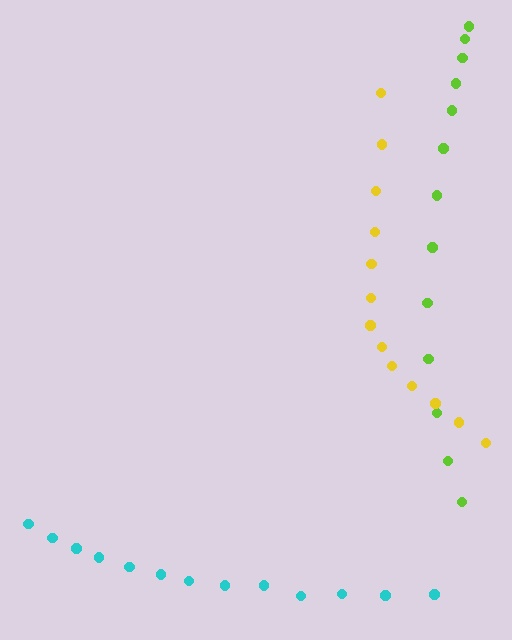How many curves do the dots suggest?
There are 3 distinct paths.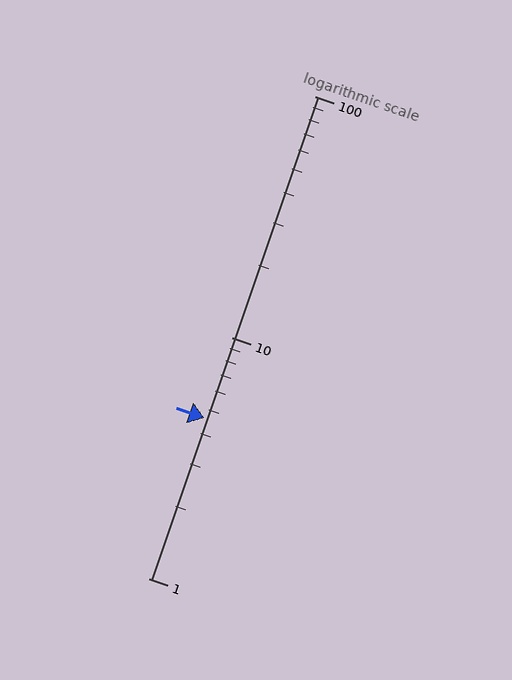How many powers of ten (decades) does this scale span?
The scale spans 2 decades, from 1 to 100.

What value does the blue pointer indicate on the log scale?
The pointer indicates approximately 4.6.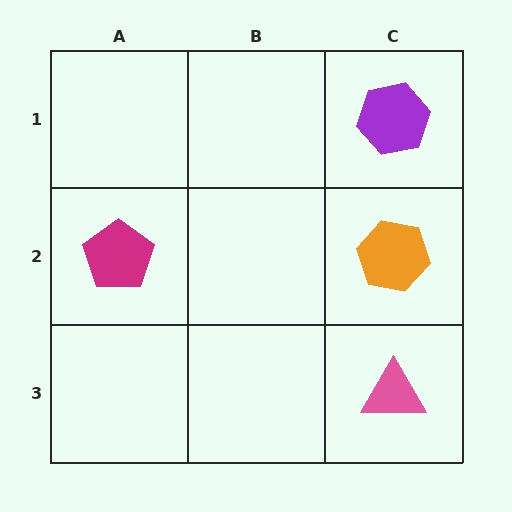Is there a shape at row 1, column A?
No, that cell is empty.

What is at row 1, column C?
A purple hexagon.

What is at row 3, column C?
A pink triangle.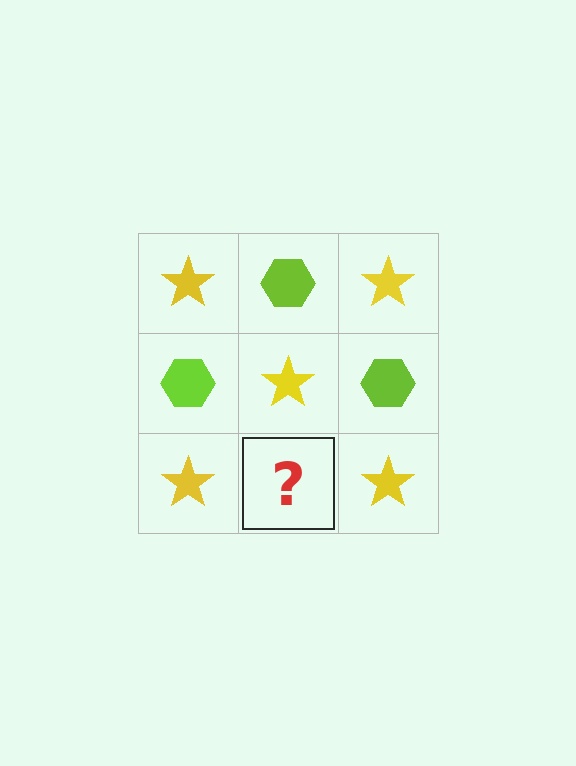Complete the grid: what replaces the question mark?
The question mark should be replaced with a lime hexagon.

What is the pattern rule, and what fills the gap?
The rule is that it alternates yellow star and lime hexagon in a checkerboard pattern. The gap should be filled with a lime hexagon.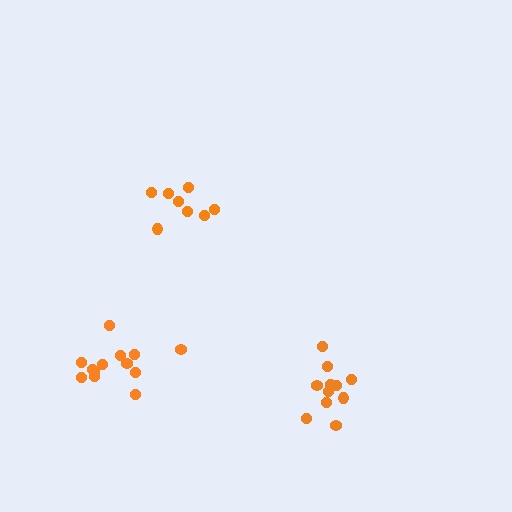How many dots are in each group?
Group 1: 13 dots, Group 2: 8 dots, Group 3: 11 dots (32 total).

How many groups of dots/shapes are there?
There are 3 groups.